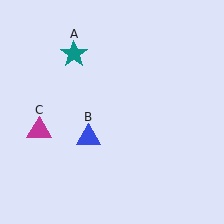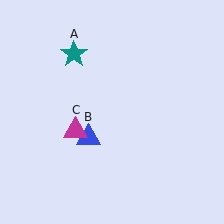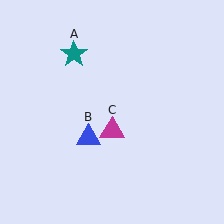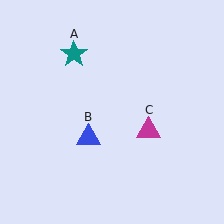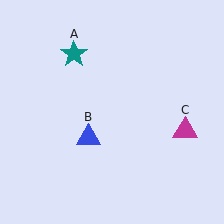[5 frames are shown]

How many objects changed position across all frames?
1 object changed position: magenta triangle (object C).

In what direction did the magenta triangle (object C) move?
The magenta triangle (object C) moved right.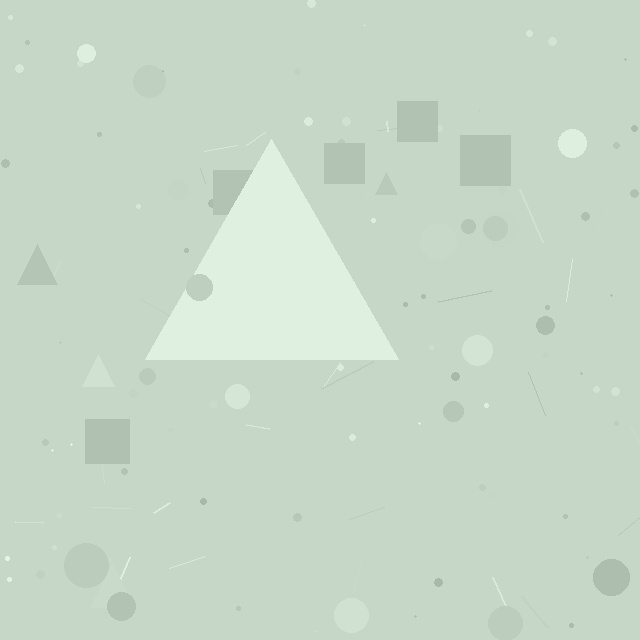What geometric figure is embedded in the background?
A triangle is embedded in the background.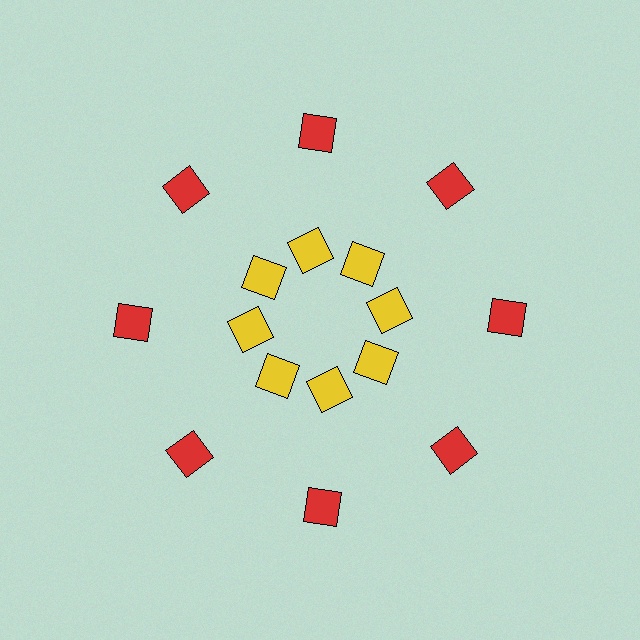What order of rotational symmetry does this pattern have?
This pattern has 8-fold rotational symmetry.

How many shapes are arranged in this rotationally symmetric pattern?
There are 16 shapes, arranged in 8 groups of 2.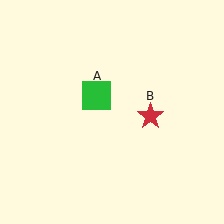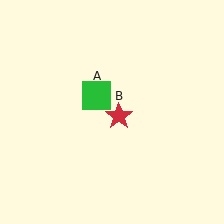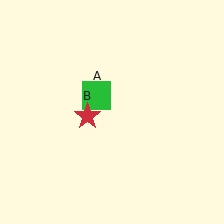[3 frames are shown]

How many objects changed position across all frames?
1 object changed position: red star (object B).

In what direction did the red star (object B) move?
The red star (object B) moved left.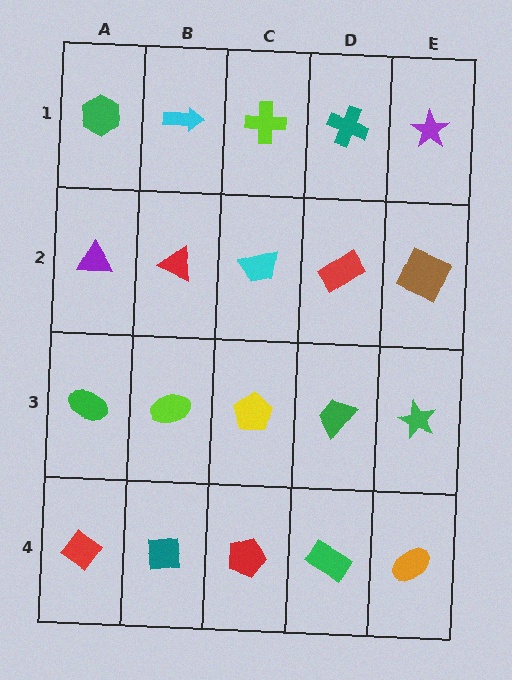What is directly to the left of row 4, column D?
A red pentagon.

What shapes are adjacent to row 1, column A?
A purple triangle (row 2, column A), a cyan arrow (row 1, column B).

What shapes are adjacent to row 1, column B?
A red triangle (row 2, column B), a green hexagon (row 1, column A), a lime cross (row 1, column C).